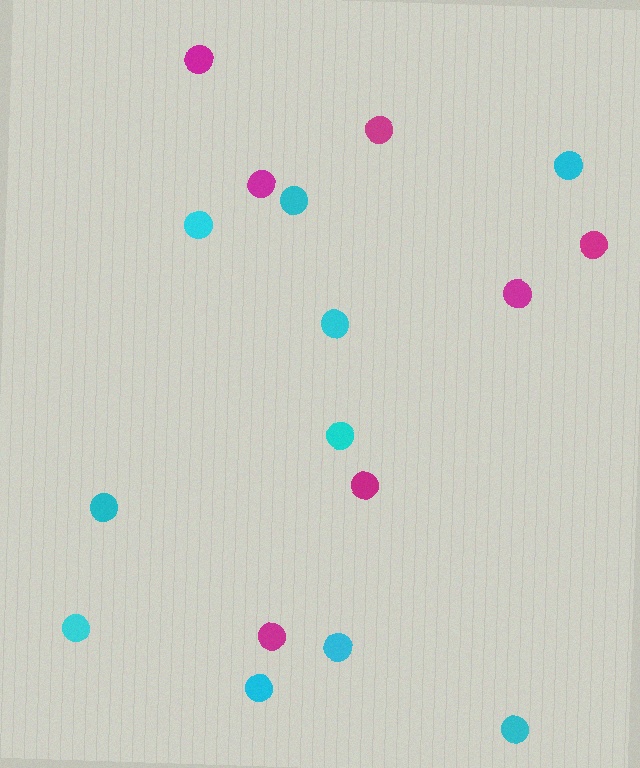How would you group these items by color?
There are 2 groups: one group of cyan circles (10) and one group of magenta circles (7).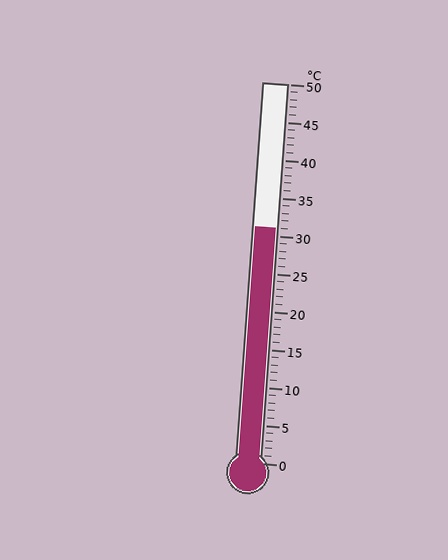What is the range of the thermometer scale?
The thermometer scale ranges from 0°C to 50°C.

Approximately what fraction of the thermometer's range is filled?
The thermometer is filled to approximately 60% of its range.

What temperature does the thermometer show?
The thermometer shows approximately 31°C.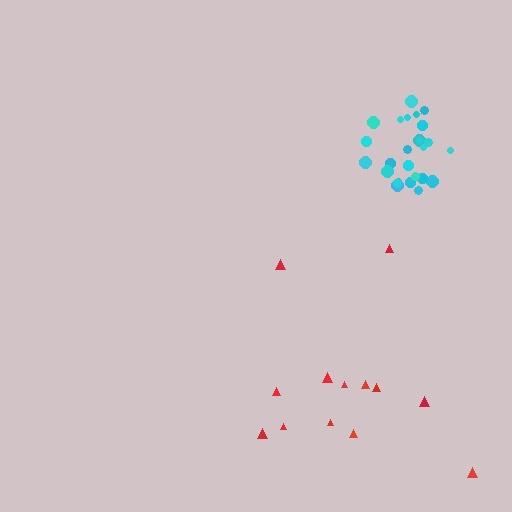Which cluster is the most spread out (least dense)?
Red.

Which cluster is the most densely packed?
Cyan.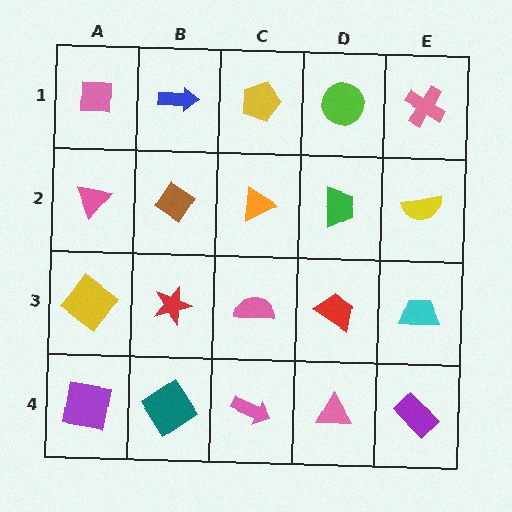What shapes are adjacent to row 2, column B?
A blue arrow (row 1, column B), a red star (row 3, column B), a pink triangle (row 2, column A), an orange triangle (row 2, column C).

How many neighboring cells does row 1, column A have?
2.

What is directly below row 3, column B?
A teal diamond.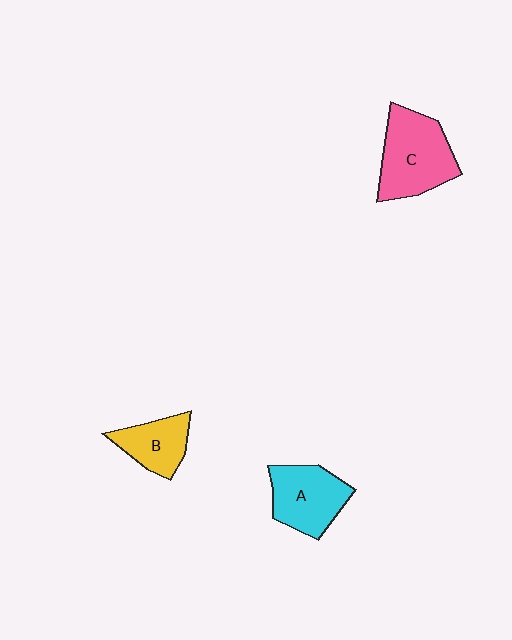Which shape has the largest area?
Shape C (pink).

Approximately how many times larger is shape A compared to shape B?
Approximately 1.3 times.